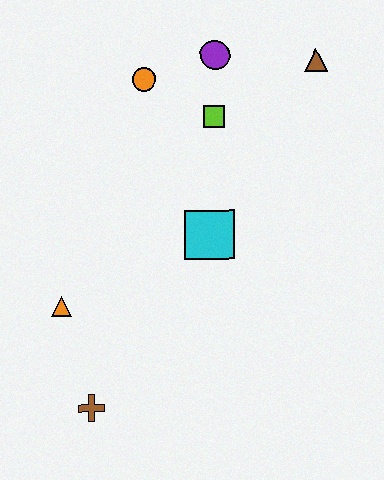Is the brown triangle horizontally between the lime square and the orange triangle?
No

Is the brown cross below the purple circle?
Yes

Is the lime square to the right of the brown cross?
Yes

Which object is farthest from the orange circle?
The brown cross is farthest from the orange circle.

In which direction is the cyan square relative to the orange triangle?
The cyan square is to the right of the orange triangle.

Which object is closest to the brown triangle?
The purple circle is closest to the brown triangle.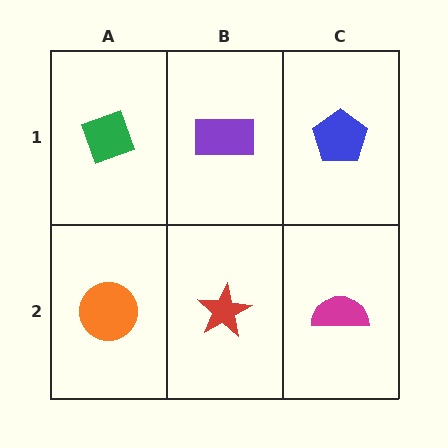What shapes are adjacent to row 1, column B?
A red star (row 2, column B), a green diamond (row 1, column A), a blue pentagon (row 1, column C).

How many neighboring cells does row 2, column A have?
2.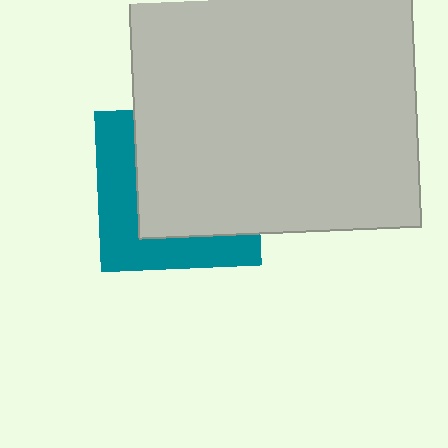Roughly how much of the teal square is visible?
A small part of it is visible (roughly 39%).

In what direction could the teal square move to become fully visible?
The teal square could move toward the lower-left. That would shift it out from behind the light gray rectangle entirely.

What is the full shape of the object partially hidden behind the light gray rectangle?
The partially hidden object is a teal square.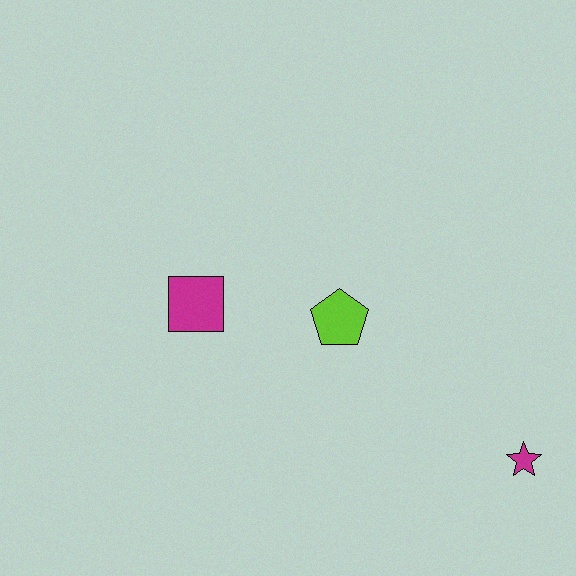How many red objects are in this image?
There are no red objects.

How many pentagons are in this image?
There is 1 pentagon.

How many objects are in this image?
There are 3 objects.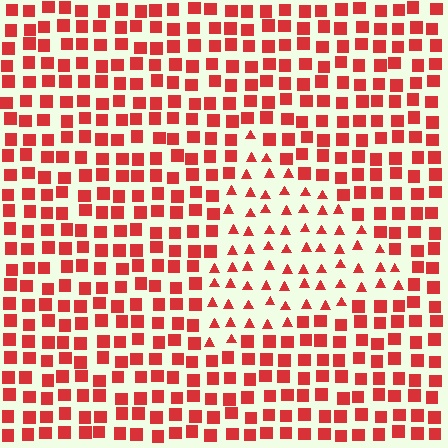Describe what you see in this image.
The image is filled with small red elements arranged in a uniform grid. A triangle-shaped region contains triangles, while the surrounding area contains squares. The boundary is defined purely by the change in element shape.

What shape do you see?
I see a triangle.